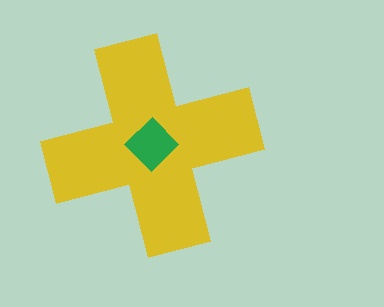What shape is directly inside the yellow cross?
The green diamond.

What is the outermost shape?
The yellow cross.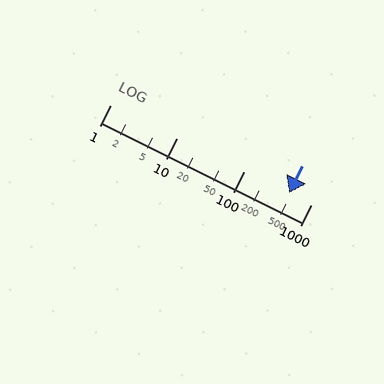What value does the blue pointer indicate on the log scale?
The pointer indicates approximately 470.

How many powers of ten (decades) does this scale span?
The scale spans 3 decades, from 1 to 1000.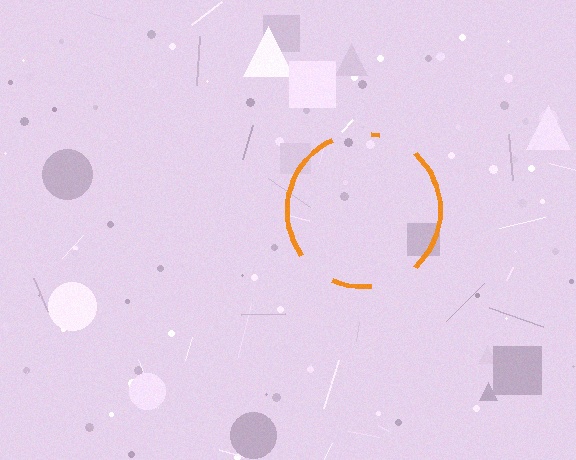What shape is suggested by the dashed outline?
The dashed outline suggests a circle.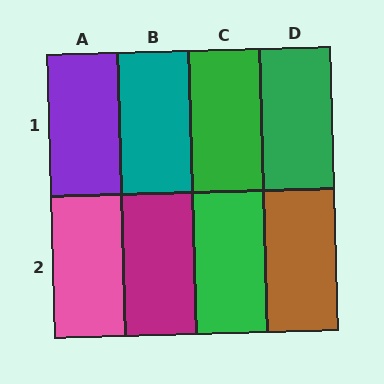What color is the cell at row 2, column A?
Pink.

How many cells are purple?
1 cell is purple.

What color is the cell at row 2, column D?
Brown.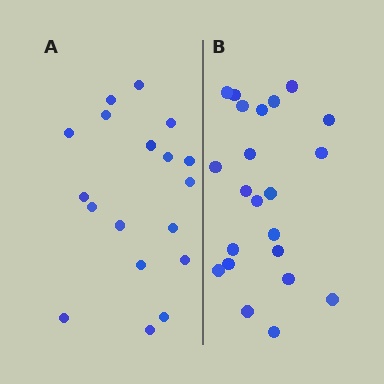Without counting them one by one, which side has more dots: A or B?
Region B (the right region) has more dots.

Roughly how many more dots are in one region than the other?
Region B has about 4 more dots than region A.